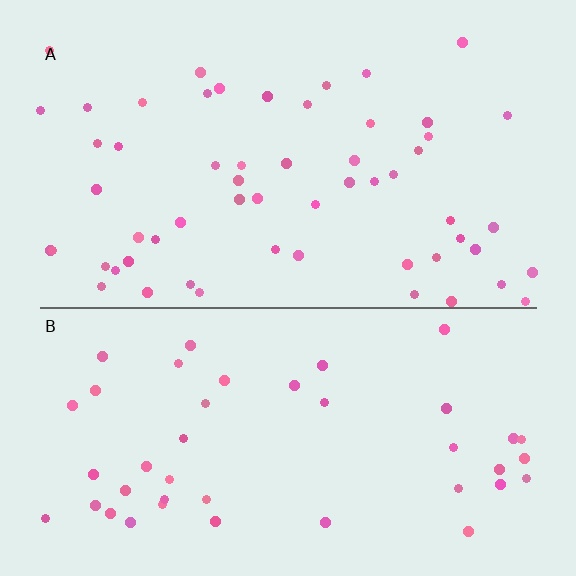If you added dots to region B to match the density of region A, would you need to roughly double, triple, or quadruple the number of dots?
Approximately double.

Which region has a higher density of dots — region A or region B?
A (the top).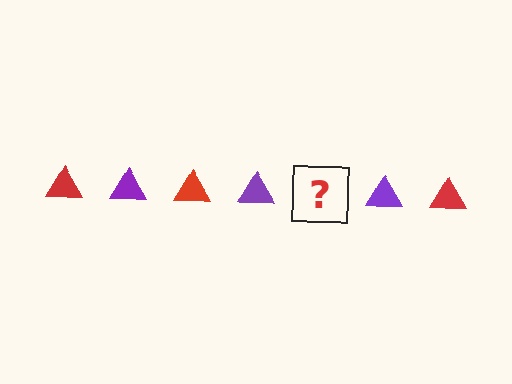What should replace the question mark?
The question mark should be replaced with a red triangle.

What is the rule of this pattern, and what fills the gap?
The rule is that the pattern cycles through red, purple triangles. The gap should be filled with a red triangle.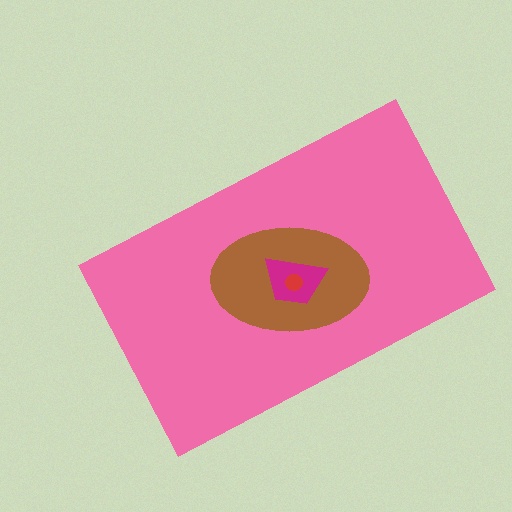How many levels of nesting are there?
4.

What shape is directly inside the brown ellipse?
The magenta trapezoid.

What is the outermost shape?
The pink rectangle.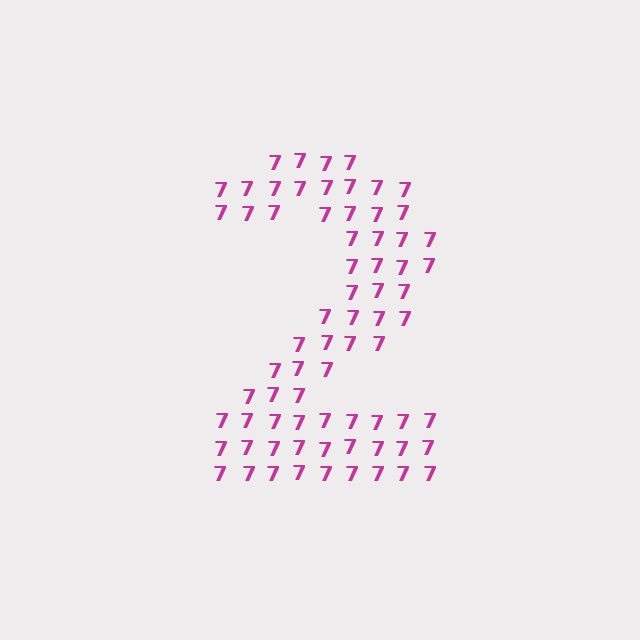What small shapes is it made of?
It is made of small digit 7's.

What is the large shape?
The large shape is the digit 2.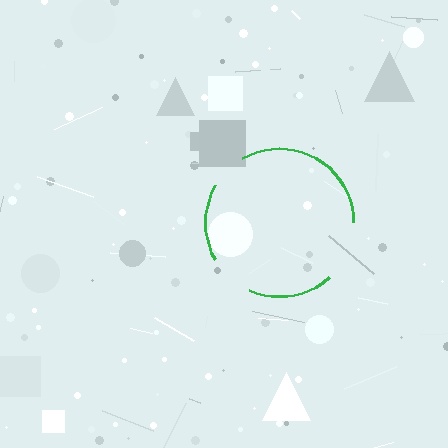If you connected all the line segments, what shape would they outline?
They would outline a circle.